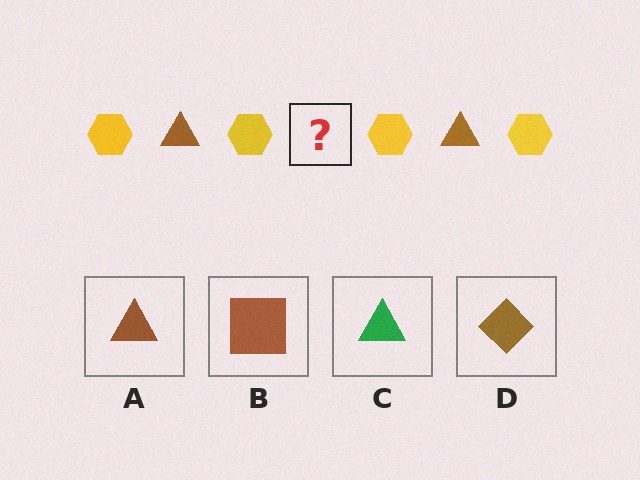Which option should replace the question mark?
Option A.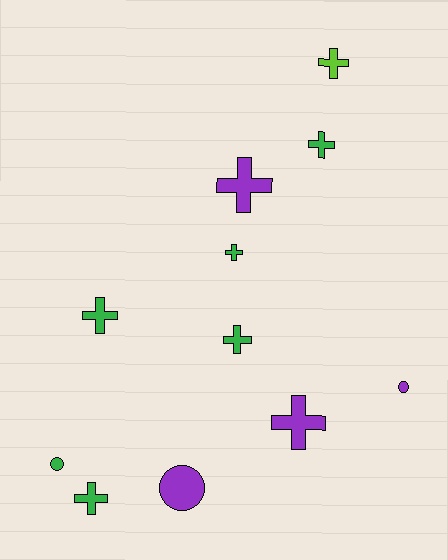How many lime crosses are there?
There is 1 lime cross.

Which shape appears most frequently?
Cross, with 8 objects.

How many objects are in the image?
There are 11 objects.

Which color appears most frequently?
Green, with 6 objects.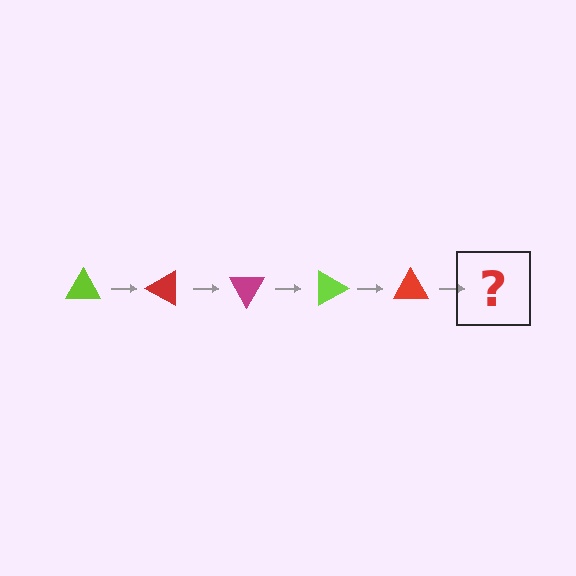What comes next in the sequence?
The next element should be a magenta triangle, rotated 150 degrees from the start.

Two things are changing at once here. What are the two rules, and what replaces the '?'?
The two rules are that it rotates 30 degrees each step and the color cycles through lime, red, and magenta. The '?' should be a magenta triangle, rotated 150 degrees from the start.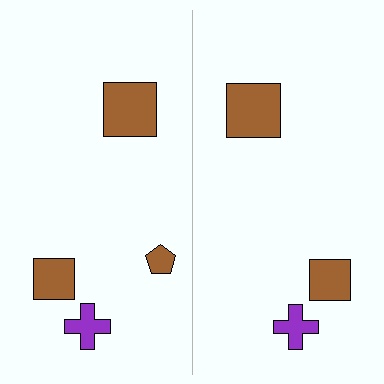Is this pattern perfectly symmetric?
No, the pattern is not perfectly symmetric. A brown pentagon is missing from the right side.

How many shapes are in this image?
There are 7 shapes in this image.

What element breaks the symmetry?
A brown pentagon is missing from the right side.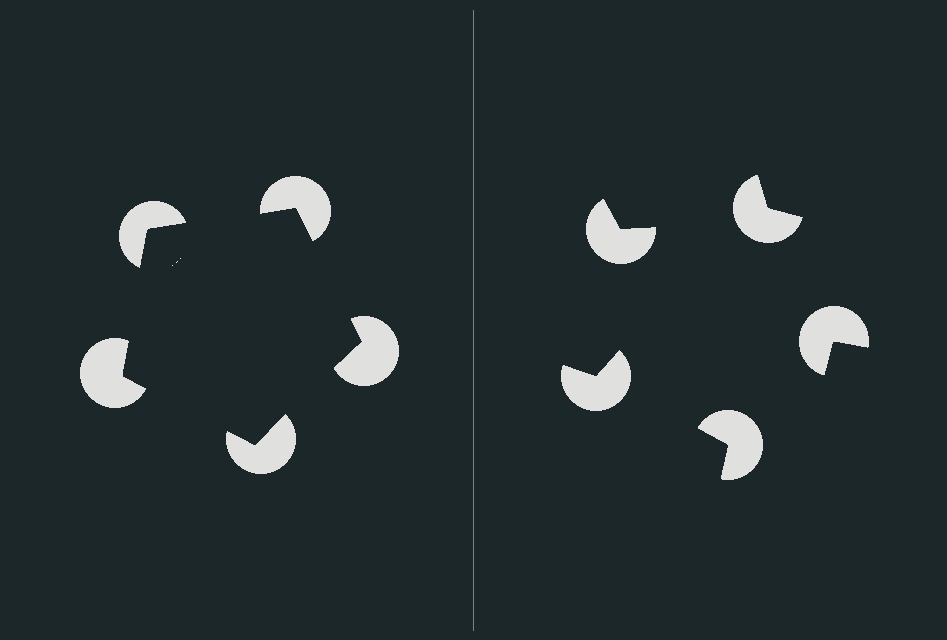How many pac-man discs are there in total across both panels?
10 — 5 on each side.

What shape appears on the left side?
An illusory pentagon.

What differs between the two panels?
The pac-man discs are positioned identically on both sides; only the wedge orientations differ. On the left they align to a pentagon; on the right they are misaligned.